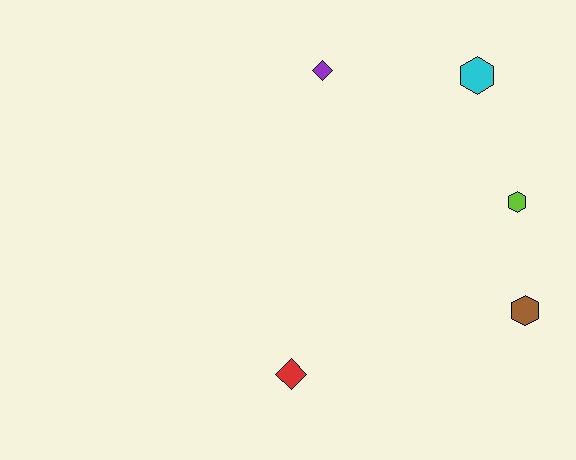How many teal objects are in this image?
There are no teal objects.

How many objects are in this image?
There are 5 objects.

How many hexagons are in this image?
There are 3 hexagons.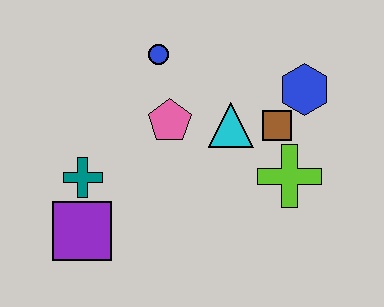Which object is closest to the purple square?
The teal cross is closest to the purple square.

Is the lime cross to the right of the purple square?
Yes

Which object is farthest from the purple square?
The blue hexagon is farthest from the purple square.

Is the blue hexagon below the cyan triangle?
No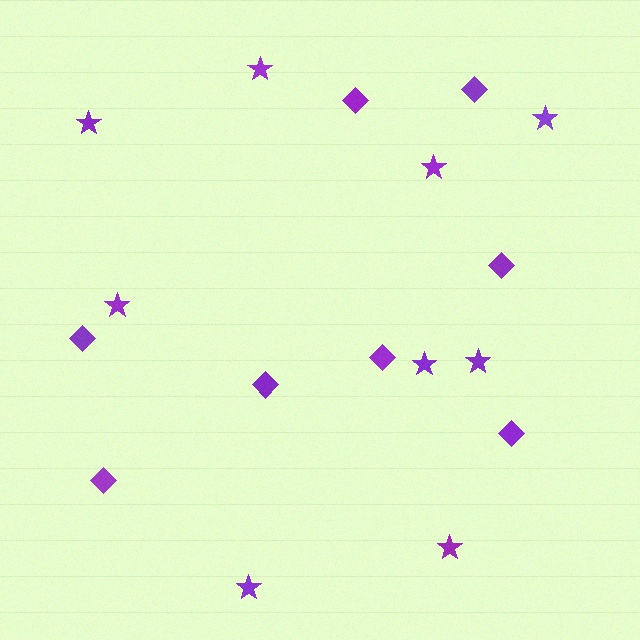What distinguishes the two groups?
There are 2 groups: one group of diamonds (8) and one group of stars (9).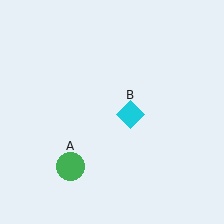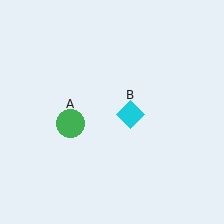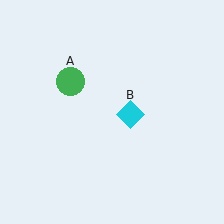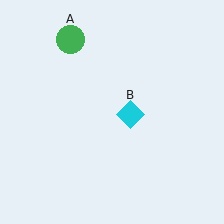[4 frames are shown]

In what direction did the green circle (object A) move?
The green circle (object A) moved up.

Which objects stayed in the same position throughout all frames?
Cyan diamond (object B) remained stationary.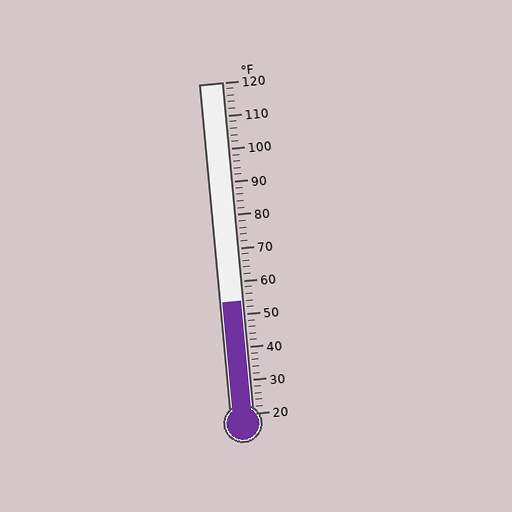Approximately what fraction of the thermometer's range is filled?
The thermometer is filled to approximately 35% of its range.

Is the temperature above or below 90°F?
The temperature is below 90°F.